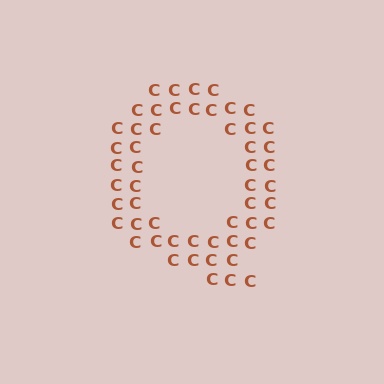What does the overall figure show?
The overall figure shows the letter Q.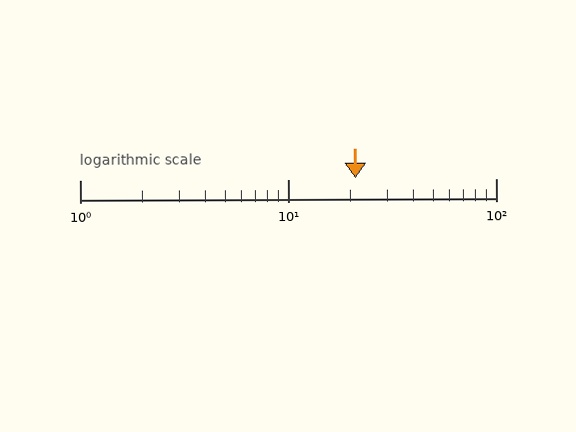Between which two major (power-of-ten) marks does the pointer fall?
The pointer is between 10 and 100.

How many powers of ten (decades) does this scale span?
The scale spans 2 decades, from 1 to 100.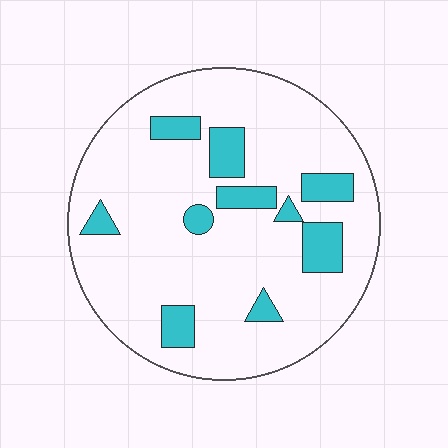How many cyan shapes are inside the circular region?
10.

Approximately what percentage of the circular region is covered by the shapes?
Approximately 15%.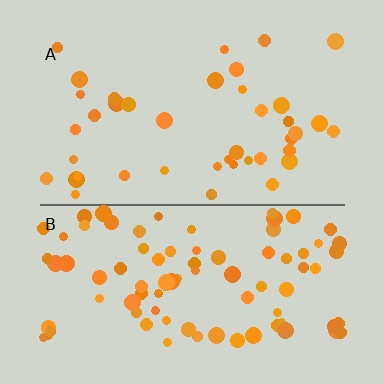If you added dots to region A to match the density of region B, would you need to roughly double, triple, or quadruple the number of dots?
Approximately double.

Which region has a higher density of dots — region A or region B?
B (the bottom).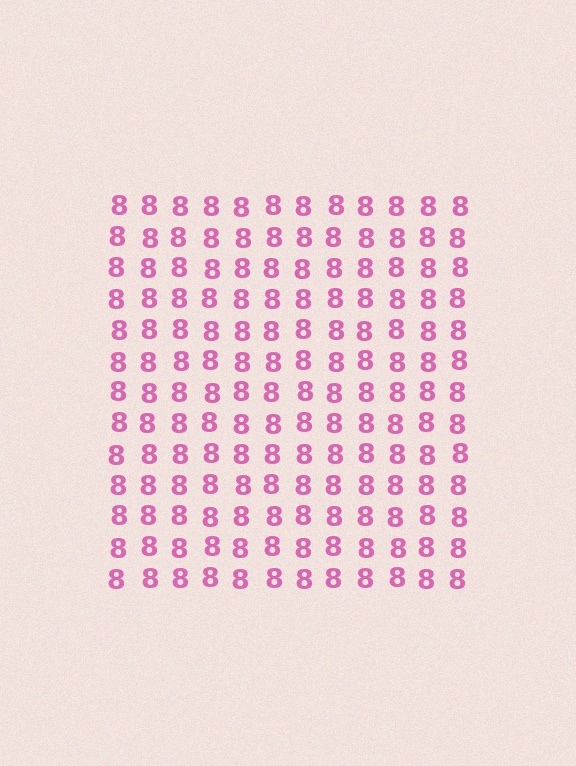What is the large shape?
The large shape is a square.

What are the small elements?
The small elements are digit 8's.